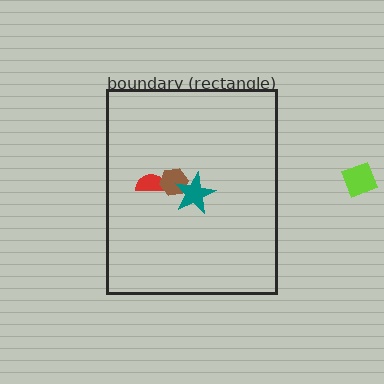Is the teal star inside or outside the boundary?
Inside.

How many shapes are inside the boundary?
3 inside, 1 outside.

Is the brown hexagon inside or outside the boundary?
Inside.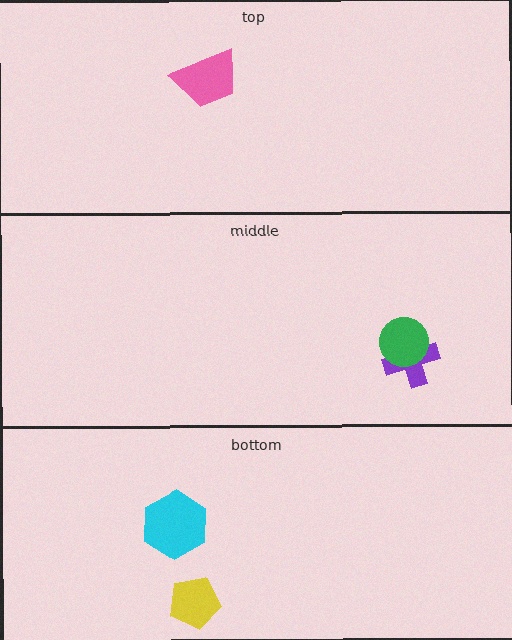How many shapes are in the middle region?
2.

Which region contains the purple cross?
The middle region.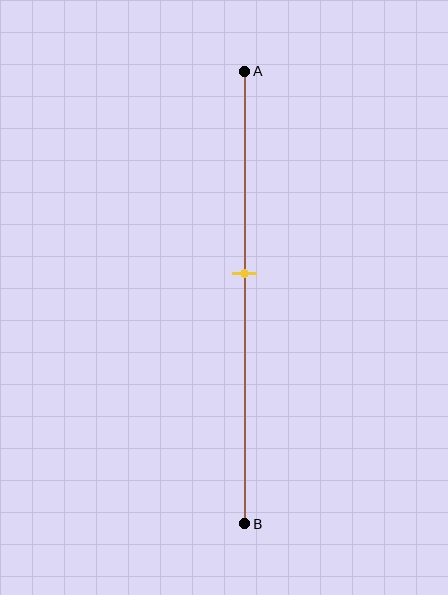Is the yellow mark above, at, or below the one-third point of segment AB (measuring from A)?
The yellow mark is below the one-third point of segment AB.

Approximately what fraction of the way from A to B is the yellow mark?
The yellow mark is approximately 45% of the way from A to B.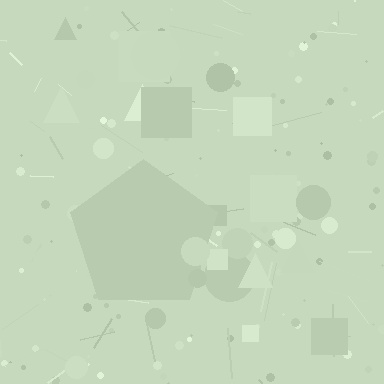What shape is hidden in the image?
A pentagon is hidden in the image.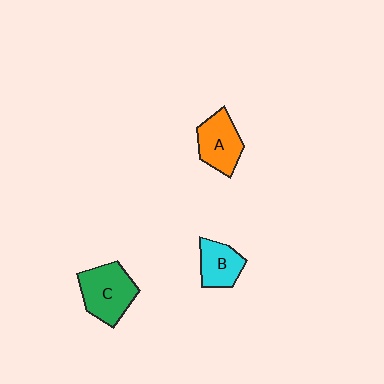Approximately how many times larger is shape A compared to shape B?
Approximately 1.2 times.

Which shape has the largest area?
Shape C (green).